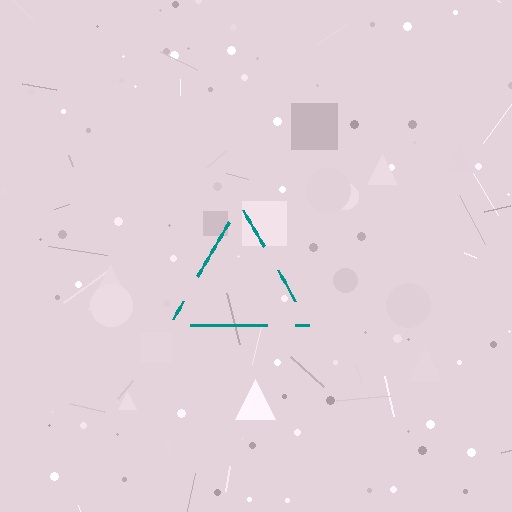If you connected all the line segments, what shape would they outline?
They would outline a triangle.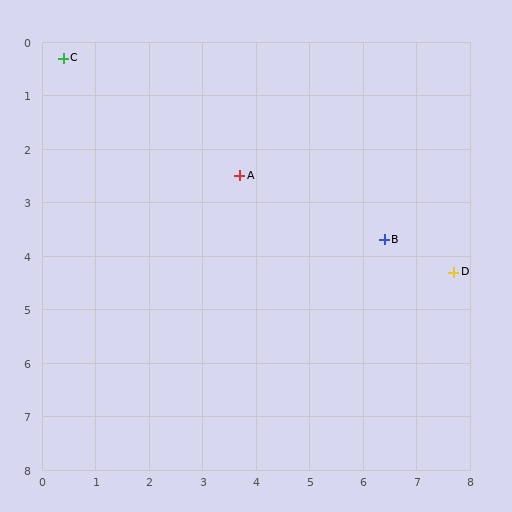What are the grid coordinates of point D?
Point D is at approximately (7.7, 4.3).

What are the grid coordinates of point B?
Point B is at approximately (6.4, 3.7).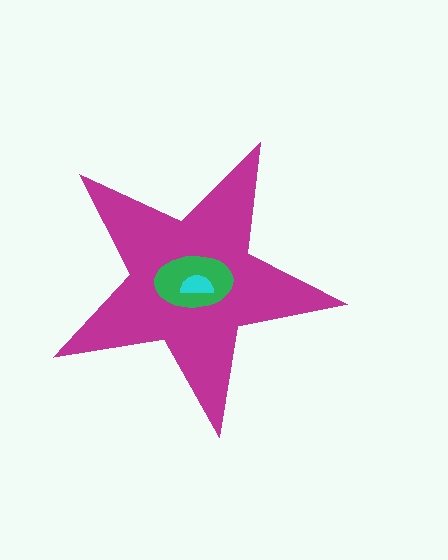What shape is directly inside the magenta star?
The green ellipse.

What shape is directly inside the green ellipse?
The cyan semicircle.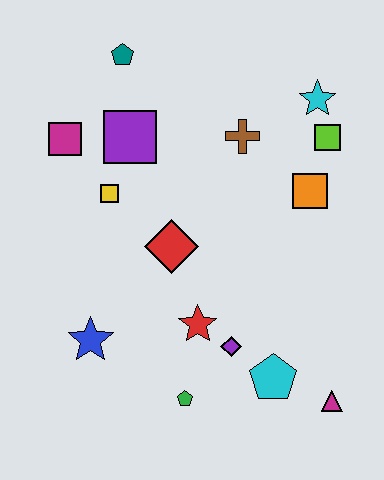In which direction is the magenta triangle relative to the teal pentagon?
The magenta triangle is below the teal pentagon.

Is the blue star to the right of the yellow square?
No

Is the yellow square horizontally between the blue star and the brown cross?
Yes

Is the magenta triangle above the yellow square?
No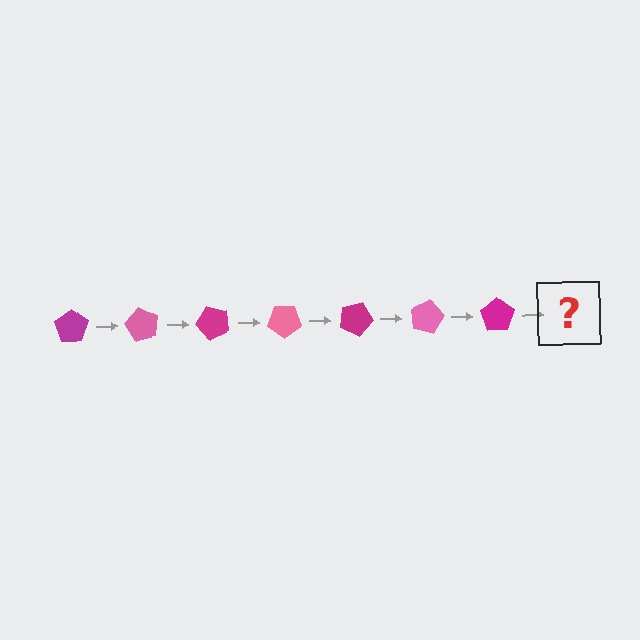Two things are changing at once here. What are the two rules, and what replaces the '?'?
The two rules are that it rotates 60 degrees each step and the color cycles through magenta and pink. The '?' should be a pink pentagon, rotated 420 degrees from the start.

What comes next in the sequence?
The next element should be a pink pentagon, rotated 420 degrees from the start.